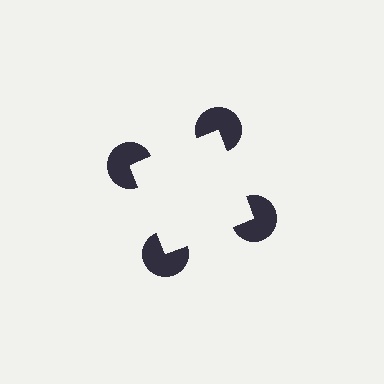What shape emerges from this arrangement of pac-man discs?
An illusory square — its edges are inferred from the aligned wedge cuts in the pac-man discs, not physically drawn.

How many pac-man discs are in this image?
There are 4 — one at each vertex of the illusory square.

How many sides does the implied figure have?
4 sides.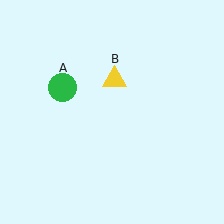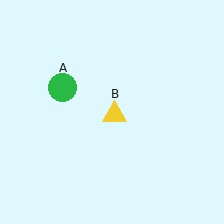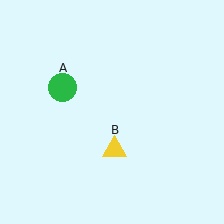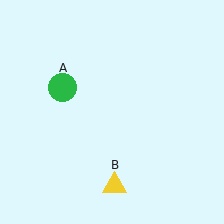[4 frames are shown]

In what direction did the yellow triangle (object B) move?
The yellow triangle (object B) moved down.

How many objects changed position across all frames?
1 object changed position: yellow triangle (object B).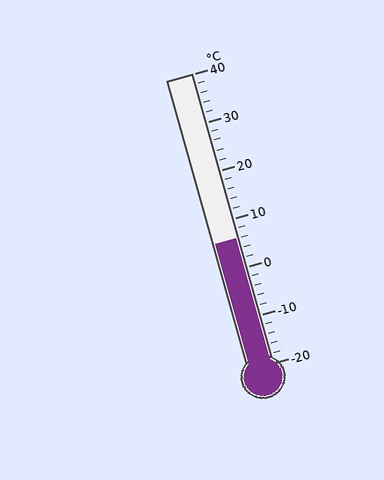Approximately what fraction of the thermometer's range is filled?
The thermometer is filled to approximately 45% of its range.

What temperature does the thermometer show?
The thermometer shows approximately 6°C.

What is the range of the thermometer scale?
The thermometer scale ranges from -20°C to 40°C.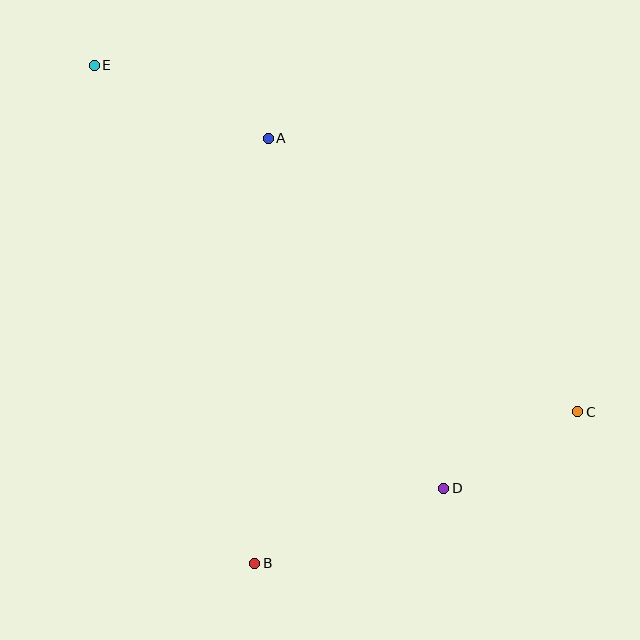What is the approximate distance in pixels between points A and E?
The distance between A and E is approximately 189 pixels.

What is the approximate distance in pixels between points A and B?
The distance between A and B is approximately 425 pixels.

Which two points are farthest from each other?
Points C and E are farthest from each other.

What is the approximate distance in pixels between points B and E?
The distance between B and E is approximately 523 pixels.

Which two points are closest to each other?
Points C and D are closest to each other.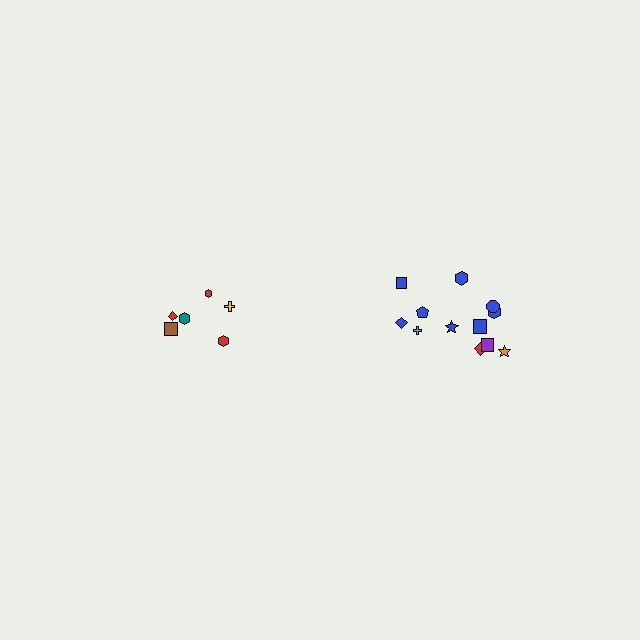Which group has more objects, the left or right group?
The right group.